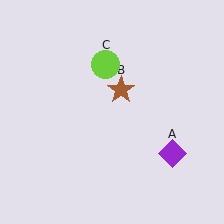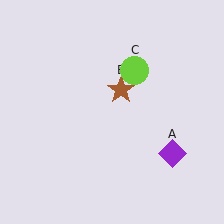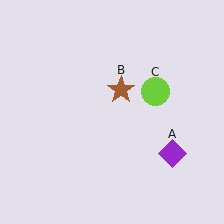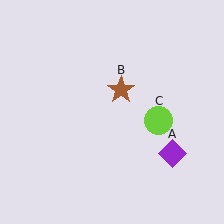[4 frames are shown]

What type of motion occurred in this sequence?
The lime circle (object C) rotated clockwise around the center of the scene.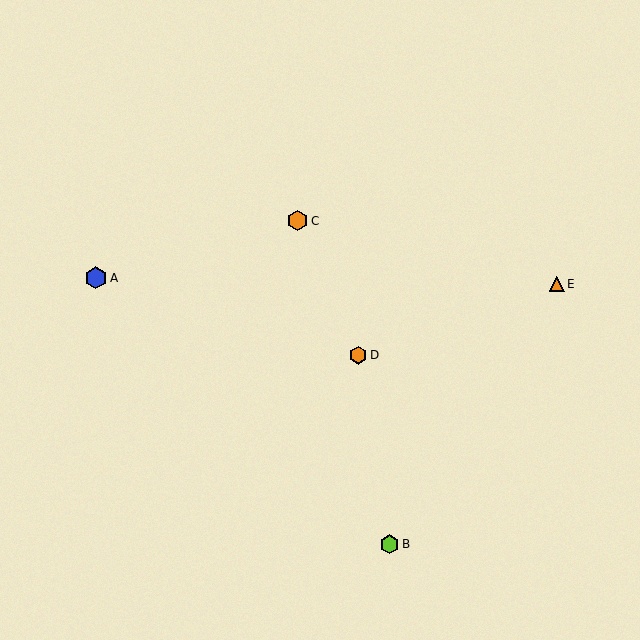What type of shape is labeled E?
Shape E is an orange triangle.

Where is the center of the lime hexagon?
The center of the lime hexagon is at (390, 544).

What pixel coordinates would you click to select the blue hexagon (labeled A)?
Click at (96, 278) to select the blue hexagon A.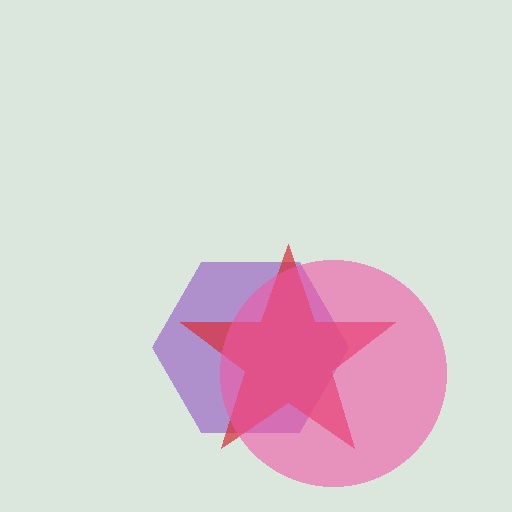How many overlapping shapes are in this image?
There are 3 overlapping shapes in the image.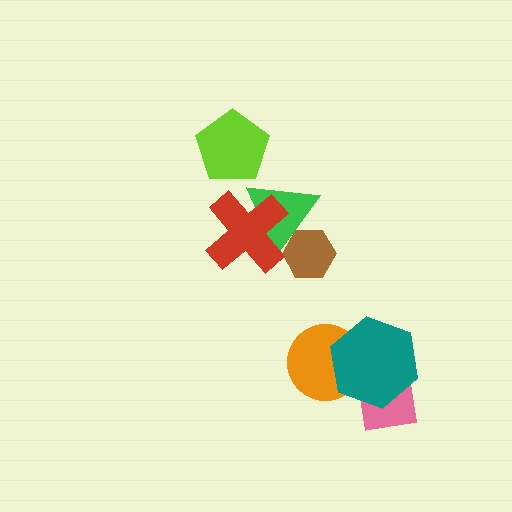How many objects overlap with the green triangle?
2 objects overlap with the green triangle.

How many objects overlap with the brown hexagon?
1 object overlaps with the brown hexagon.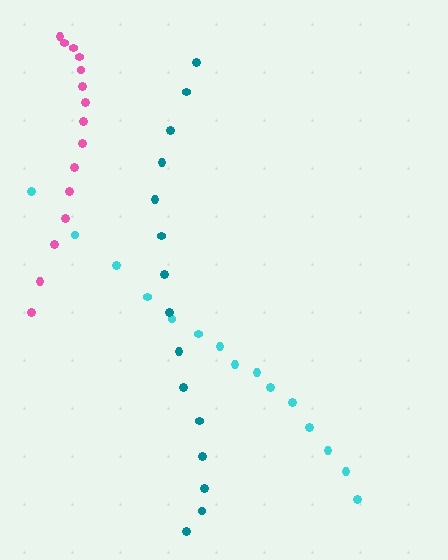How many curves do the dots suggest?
There are 3 distinct paths.